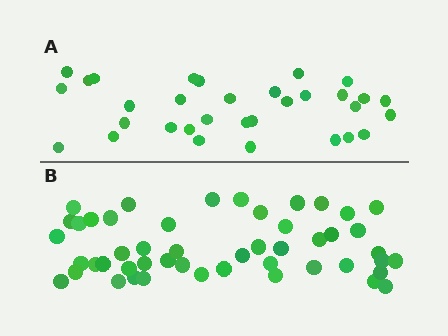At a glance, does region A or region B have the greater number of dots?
Region B (the bottom region) has more dots.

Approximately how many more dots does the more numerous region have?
Region B has approximately 15 more dots than region A.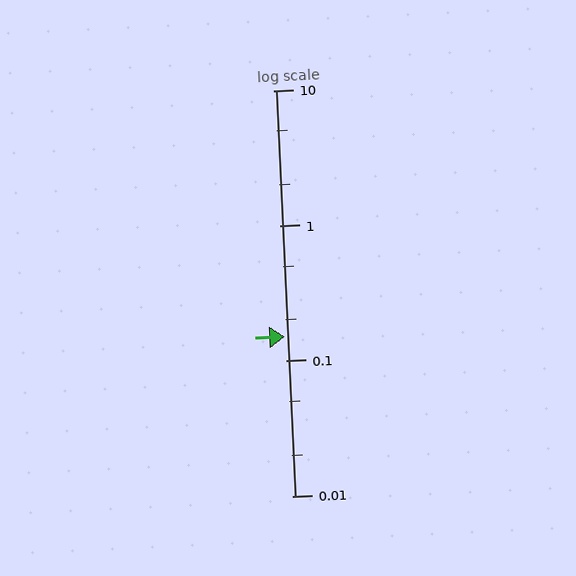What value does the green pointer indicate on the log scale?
The pointer indicates approximately 0.15.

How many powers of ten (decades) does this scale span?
The scale spans 3 decades, from 0.01 to 10.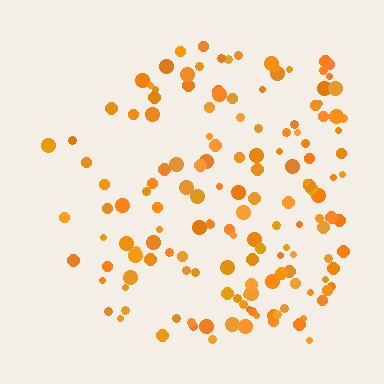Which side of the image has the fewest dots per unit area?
The left.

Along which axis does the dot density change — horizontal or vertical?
Horizontal.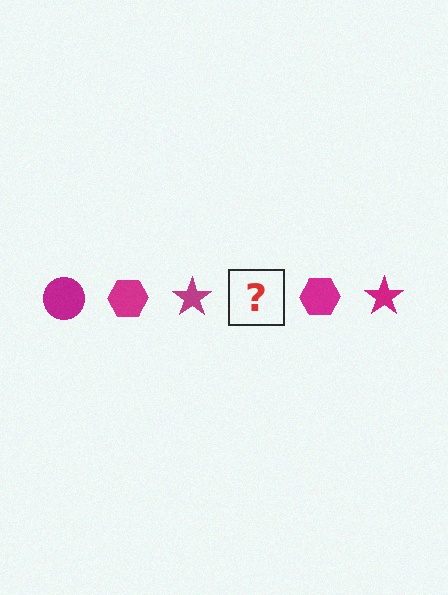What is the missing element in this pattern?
The missing element is a magenta circle.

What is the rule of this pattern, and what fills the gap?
The rule is that the pattern cycles through circle, hexagon, star shapes in magenta. The gap should be filled with a magenta circle.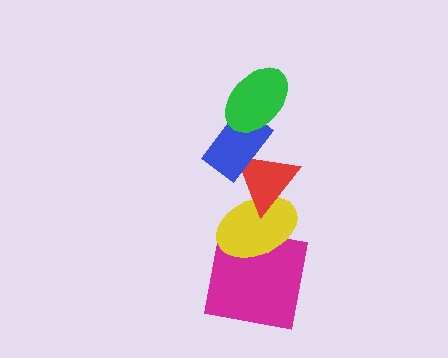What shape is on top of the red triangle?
The blue rectangle is on top of the red triangle.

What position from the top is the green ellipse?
The green ellipse is 1st from the top.